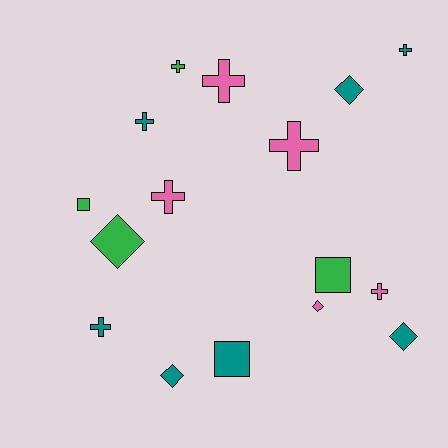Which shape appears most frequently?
Cross, with 8 objects.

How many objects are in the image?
There are 16 objects.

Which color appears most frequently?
Teal, with 7 objects.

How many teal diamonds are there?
There are 3 teal diamonds.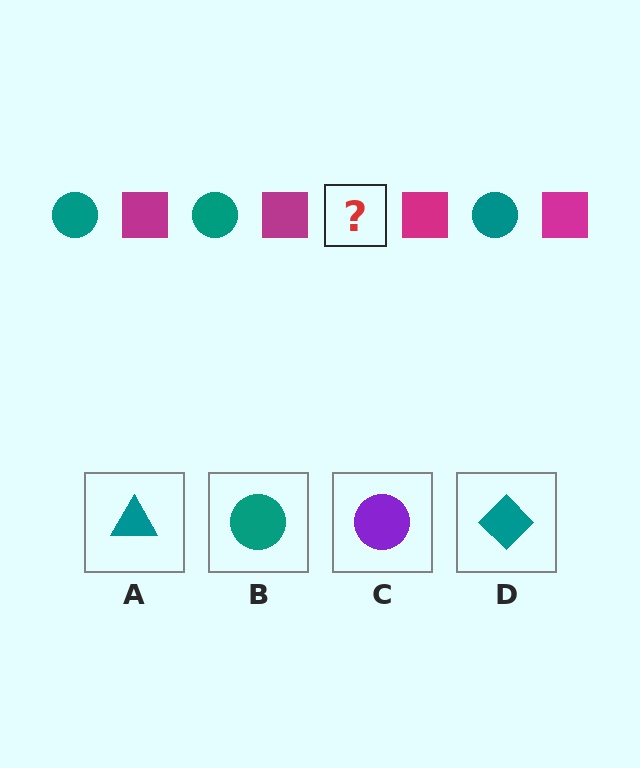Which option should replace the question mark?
Option B.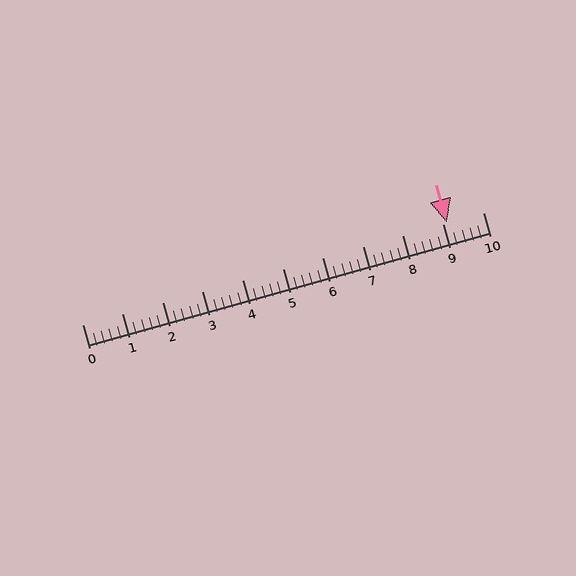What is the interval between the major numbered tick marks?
The major tick marks are spaced 1 units apart.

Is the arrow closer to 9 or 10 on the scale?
The arrow is closer to 9.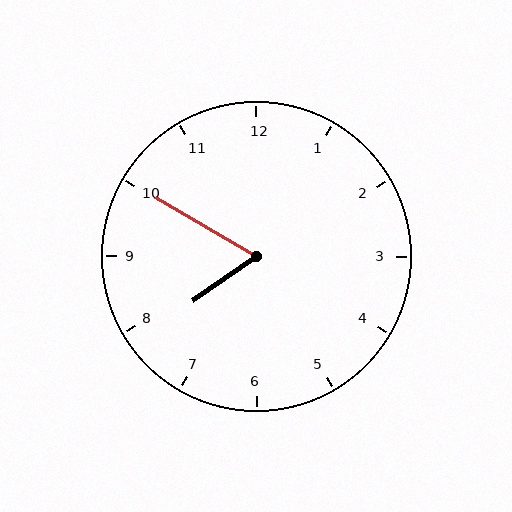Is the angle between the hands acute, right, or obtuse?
It is acute.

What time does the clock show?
7:50.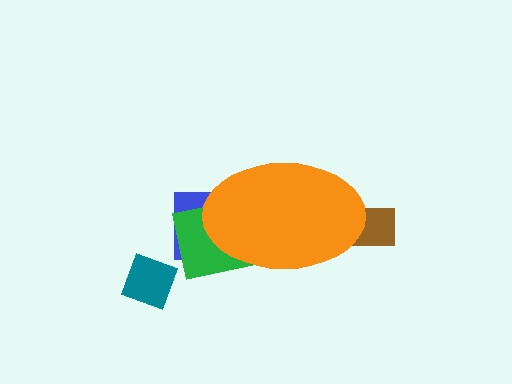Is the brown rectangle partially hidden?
Yes, the brown rectangle is partially hidden behind the orange ellipse.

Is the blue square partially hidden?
Yes, the blue square is partially hidden behind the orange ellipse.